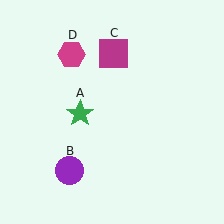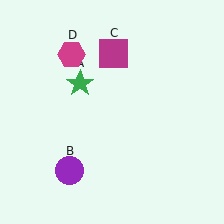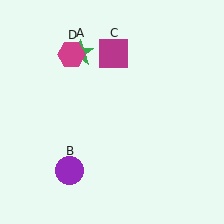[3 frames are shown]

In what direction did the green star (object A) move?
The green star (object A) moved up.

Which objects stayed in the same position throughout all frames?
Purple circle (object B) and magenta square (object C) and magenta hexagon (object D) remained stationary.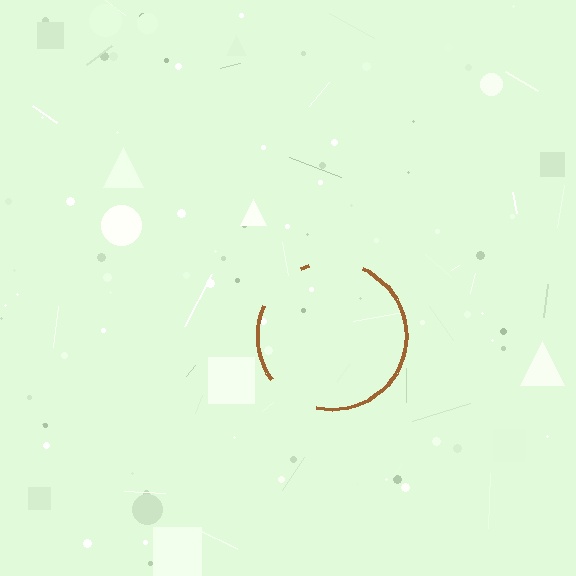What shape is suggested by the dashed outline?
The dashed outline suggests a circle.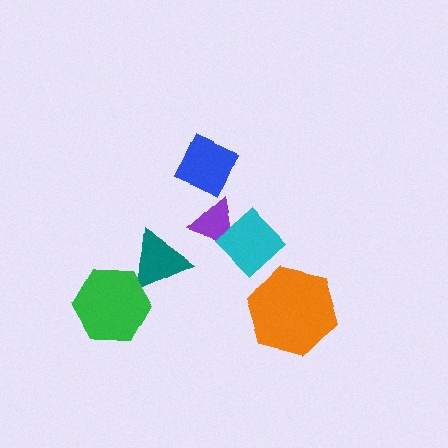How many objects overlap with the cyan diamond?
1 object overlaps with the cyan diamond.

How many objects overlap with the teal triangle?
1 object overlaps with the teal triangle.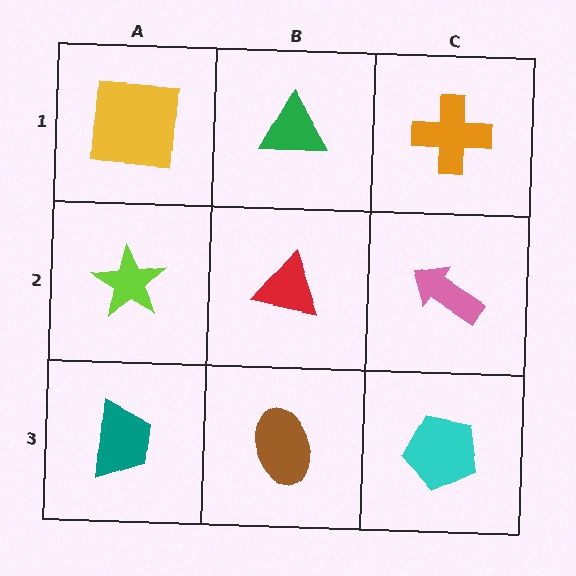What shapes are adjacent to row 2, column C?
An orange cross (row 1, column C), a cyan pentagon (row 3, column C), a red triangle (row 2, column B).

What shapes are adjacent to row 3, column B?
A red triangle (row 2, column B), a teal trapezoid (row 3, column A), a cyan pentagon (row 3, column C).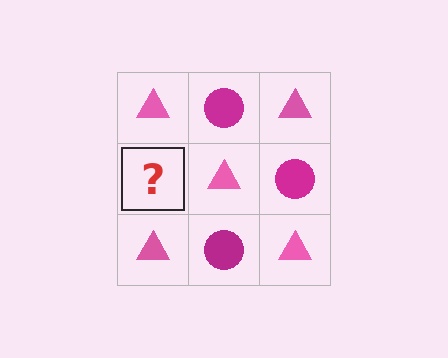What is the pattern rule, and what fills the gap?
The rule is that it alternates pink triangle and magenta circle in a checkerboard pattern. The gap should be filled with a magenta circle.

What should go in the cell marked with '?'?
The missing cell should contain a magenta circle.